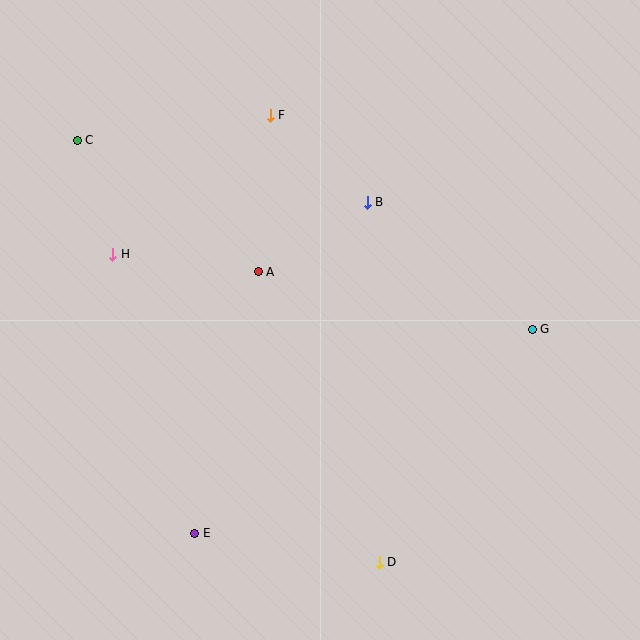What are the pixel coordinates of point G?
Point G is at (532, 329).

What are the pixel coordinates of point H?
Point H is at (113, 254).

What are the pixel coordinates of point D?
Point D is at (379, 562).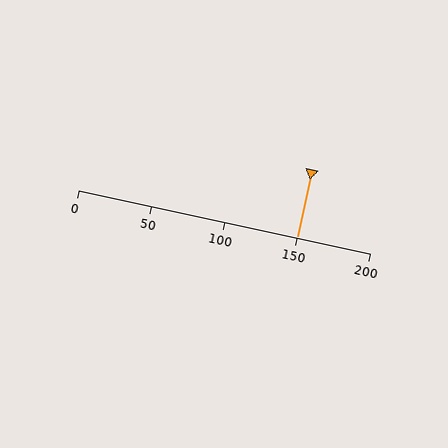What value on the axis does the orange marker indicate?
The marker indicates approximately 150.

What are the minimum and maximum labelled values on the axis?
The axis runs from 0 to 200.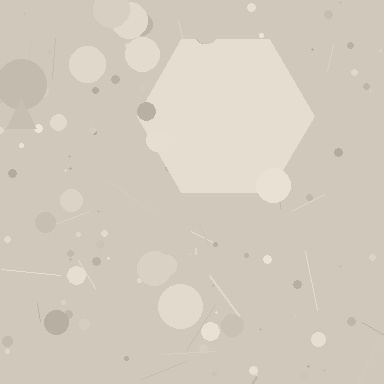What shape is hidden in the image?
A hexagon is hidden in the image.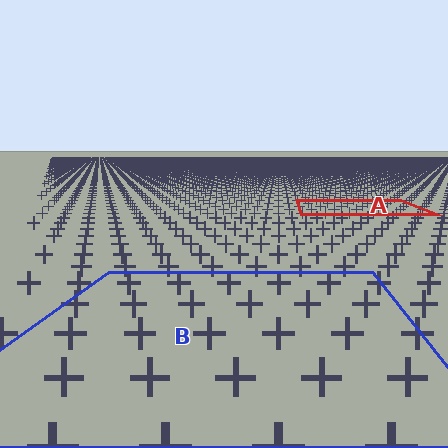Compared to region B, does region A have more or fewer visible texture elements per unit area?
Region A has more texture elements per unit area — they are packed more densely because it is farther away.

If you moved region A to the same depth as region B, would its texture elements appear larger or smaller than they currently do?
They would appear larger. At a closer depth, the same texture elements are projected at a bigger on-screen size.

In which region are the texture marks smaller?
The texture marks are smaller in region A, because it is farther away.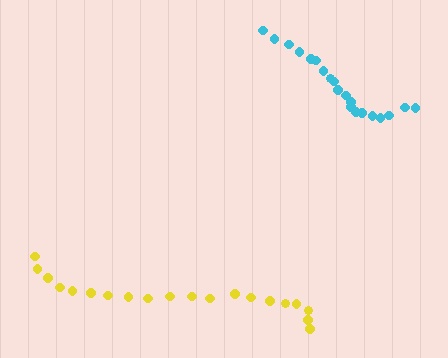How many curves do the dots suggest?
There are 2 distinct paths.